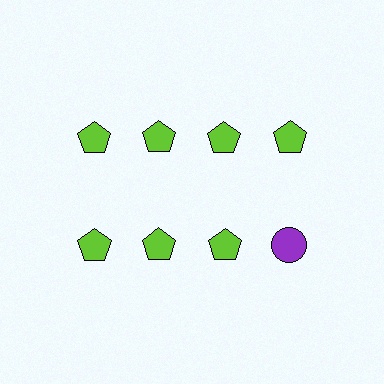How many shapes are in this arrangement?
There are 8 shapes arranged in a grid pattern.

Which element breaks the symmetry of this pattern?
The purple circle in the second row, second from right column breaks the symmetry. All other shapes are lime pentagons.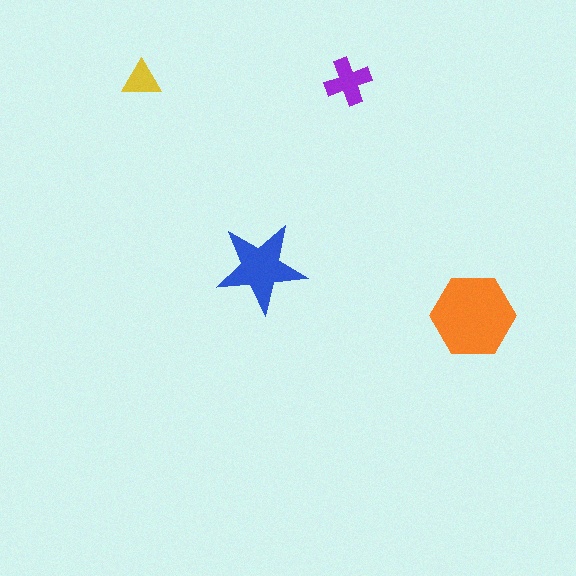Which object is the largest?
The orange hexagon.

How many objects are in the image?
There are 4 objects in the image.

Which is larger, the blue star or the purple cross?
The blue star.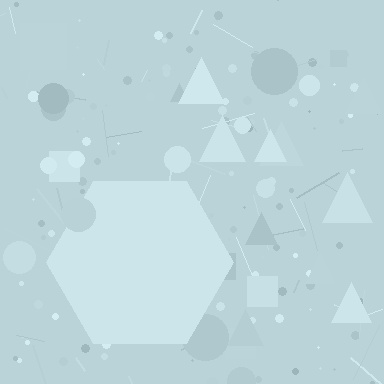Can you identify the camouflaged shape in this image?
The camouflaged shape is a hexagon.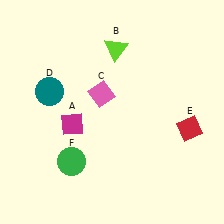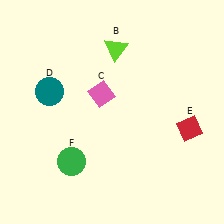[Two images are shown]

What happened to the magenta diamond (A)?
The magenta diamond (A) was removed in Image 2. It was in the bottom-left area of Image 1.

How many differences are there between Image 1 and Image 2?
There is 1 difference between the two images.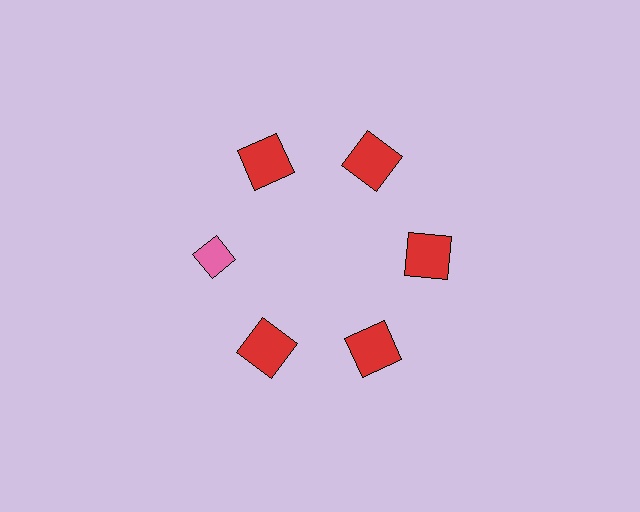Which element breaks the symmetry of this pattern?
The pink diamond at roughly the 9 o'clock position breaks the symmetry. All other shapes are red squares.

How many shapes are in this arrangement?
There are 6 shapes arranged in a ring pattern.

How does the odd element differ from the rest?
It differs in both color (pink instead of red) and shape (diamond instead of square).